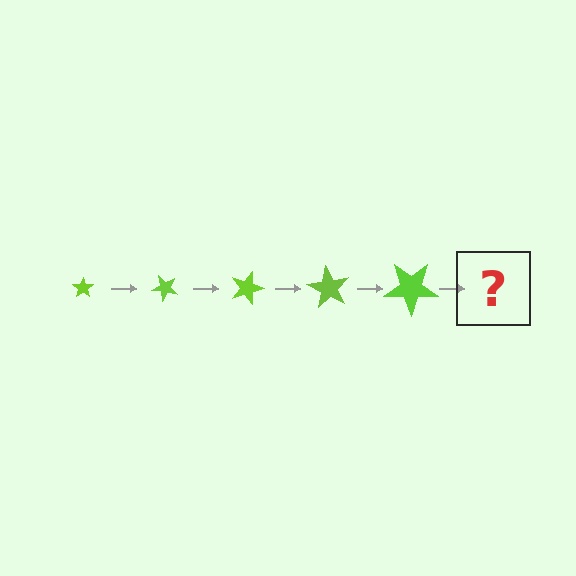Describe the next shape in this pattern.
It should be a star, larger than the previous one and rotated 225 degrees from the start.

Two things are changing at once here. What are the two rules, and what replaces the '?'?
The two rules are that the star grows larger each step and it rotates 45 degrees each step. The '?' should be a star, larger than the previous one and rotated 225 degrees from the start.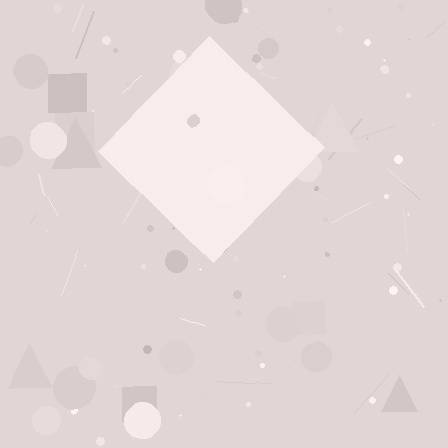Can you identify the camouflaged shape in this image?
The camouflaged shape is a diamond.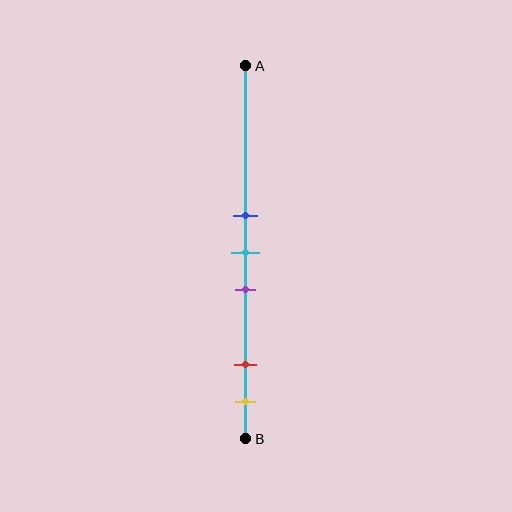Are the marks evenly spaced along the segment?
No, the marks are not evenly spaced.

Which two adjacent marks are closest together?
The blue and cyan marks are the closest adjacent pair.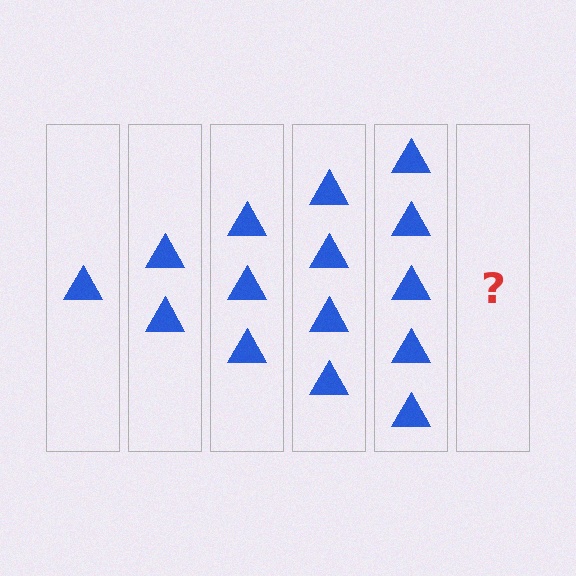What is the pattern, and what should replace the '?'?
The pattern is that each step adds one more triangle. The '?' should be 6 triangles.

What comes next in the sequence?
The next element should be 6 triangles.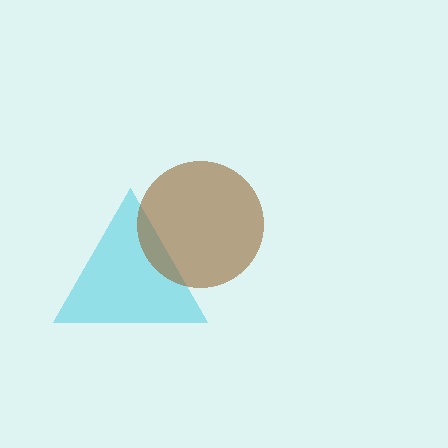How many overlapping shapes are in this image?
There are 2 overlapping shapes in the image.